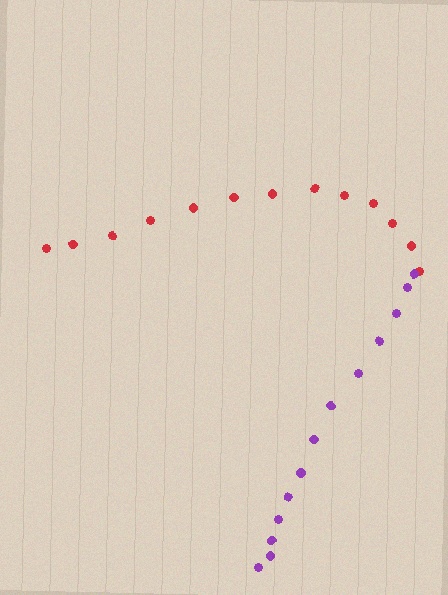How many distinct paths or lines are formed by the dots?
There are 2 distinct paths.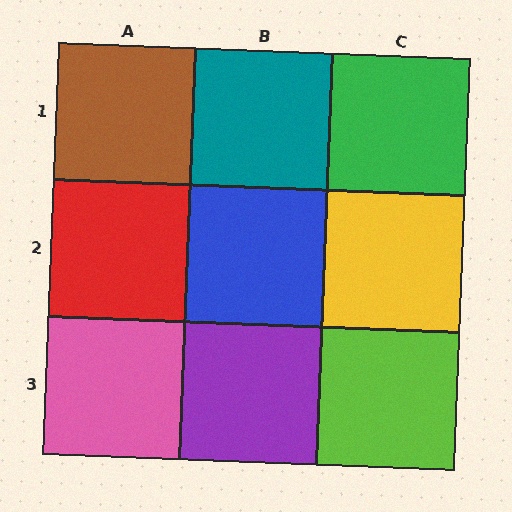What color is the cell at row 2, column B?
Blue.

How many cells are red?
1 cell is red.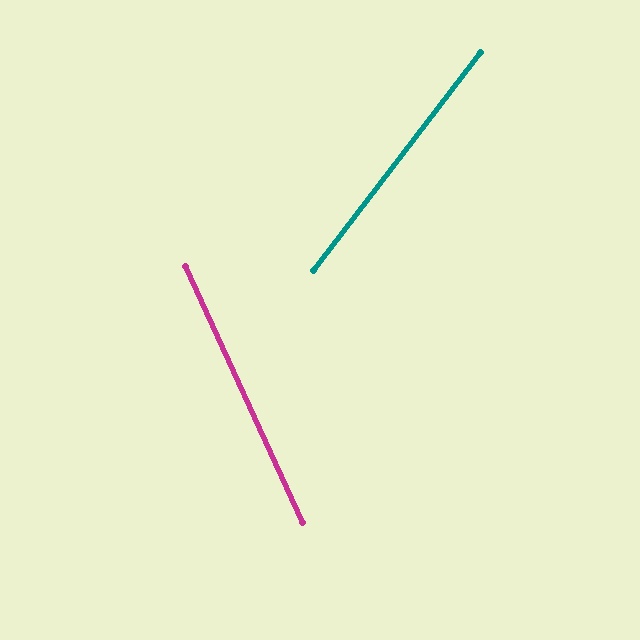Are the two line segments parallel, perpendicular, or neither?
Neither parallel nor perpendicular — they differ by about 62°.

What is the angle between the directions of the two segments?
Approximately 62 degrees.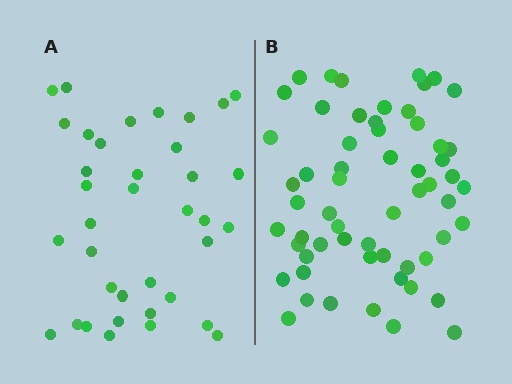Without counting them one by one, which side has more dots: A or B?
Region B (the right region) has more dots.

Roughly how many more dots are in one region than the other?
Region B has approximately 20 more dots than region A.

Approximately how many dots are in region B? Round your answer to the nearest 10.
About 60 dots. (The exact count is 59, which rounds to 60.)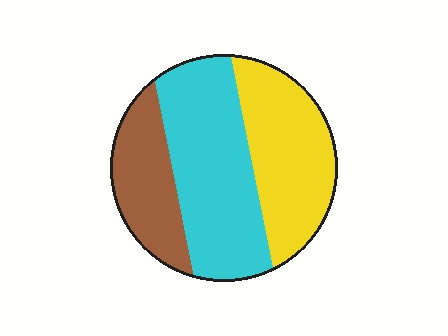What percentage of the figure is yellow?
Yellow covers roughly 35% of the figure.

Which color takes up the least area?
Brown, at roughly 25%.